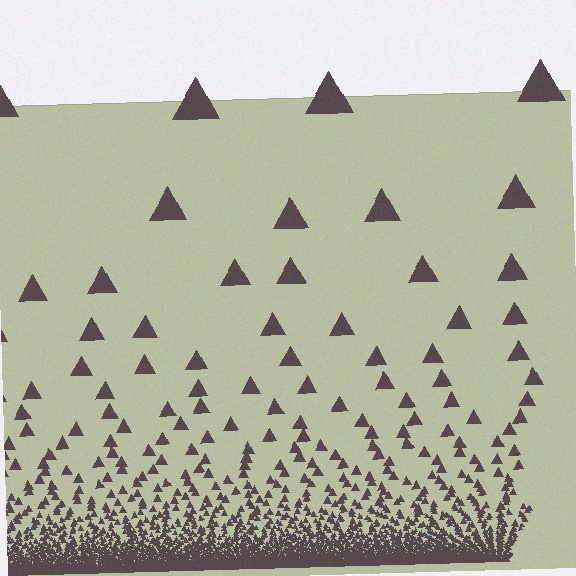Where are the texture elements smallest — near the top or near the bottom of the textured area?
Near the bottom.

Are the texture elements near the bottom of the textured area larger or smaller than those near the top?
Smaller. The gradient is inverted — elements near the bottom are smaller and denser.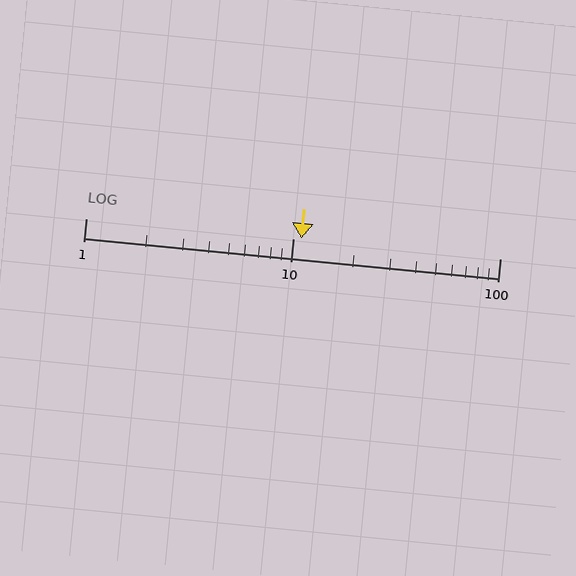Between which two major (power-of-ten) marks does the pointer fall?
The pointer is between 10 and 100.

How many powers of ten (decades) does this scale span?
The scale spans 2 decades, from 1 to 100.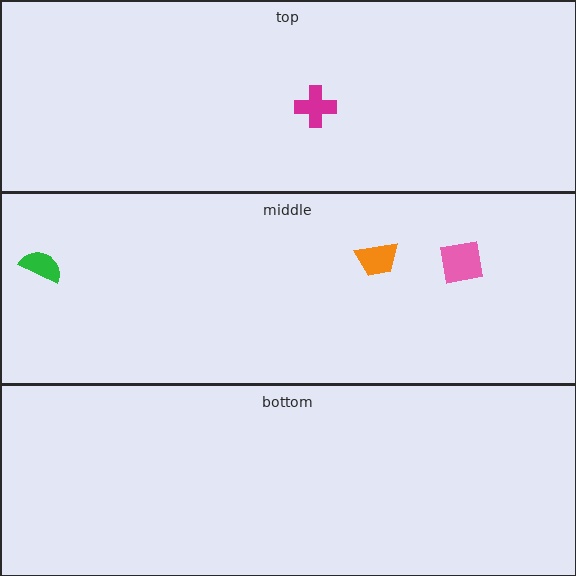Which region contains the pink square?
The middle region.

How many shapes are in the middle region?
3.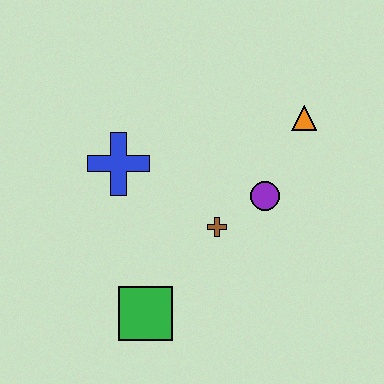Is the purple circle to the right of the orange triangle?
No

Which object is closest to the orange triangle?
The purple circle is closest to the orange triangle.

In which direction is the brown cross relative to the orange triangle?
The brown cross is below the orange triangle.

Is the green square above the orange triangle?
No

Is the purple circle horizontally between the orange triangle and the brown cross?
Yes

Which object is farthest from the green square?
The orange triangle is farthest from the green square.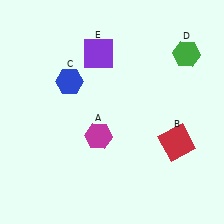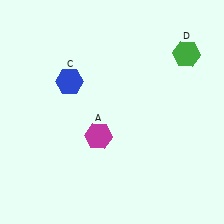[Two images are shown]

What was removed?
The red square (B), the purple square (E) were removed in Image 2.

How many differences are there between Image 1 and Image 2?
There are 2 differences between the two images.